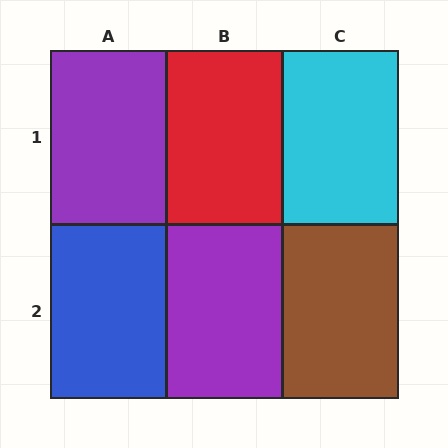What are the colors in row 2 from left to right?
Blue, purple, brown.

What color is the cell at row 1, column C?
Cyan.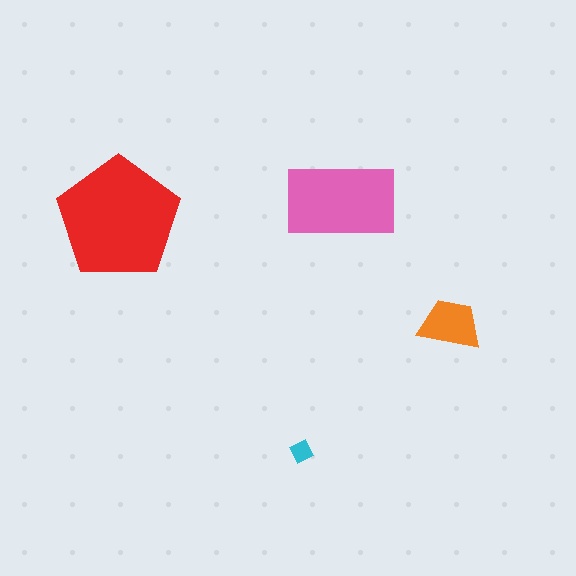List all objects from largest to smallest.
The red pentagon, the pink rectangle, the orange trapezoid, the cyan diamond.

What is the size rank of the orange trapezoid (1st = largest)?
3rd.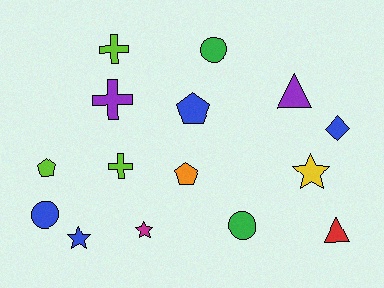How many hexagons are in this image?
There are no hexagons.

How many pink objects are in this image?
There are no pink objects.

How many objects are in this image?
There are 15 objects.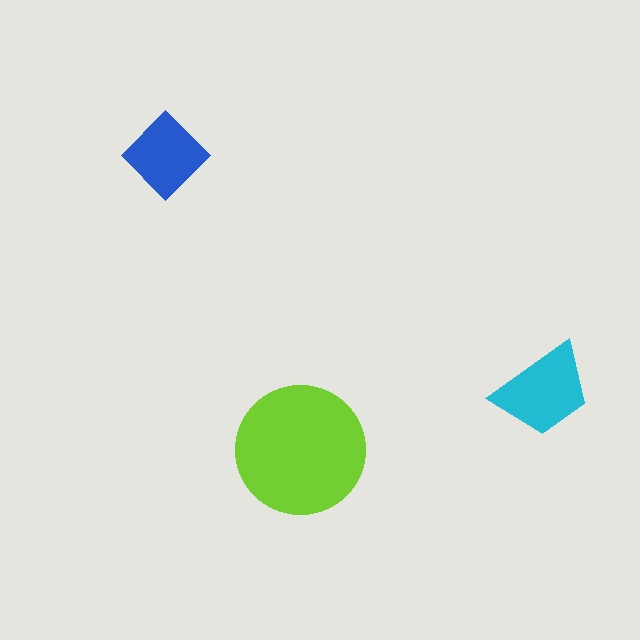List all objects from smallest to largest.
The blue diamond, the cyan trapezoid, the lime circle.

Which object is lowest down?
The lime circle is bottommost.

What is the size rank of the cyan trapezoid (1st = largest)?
2nd.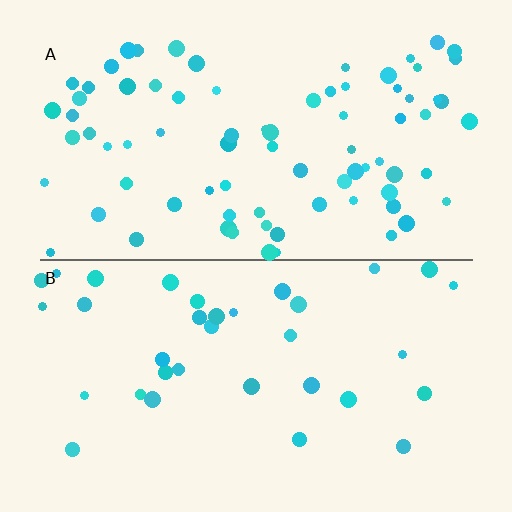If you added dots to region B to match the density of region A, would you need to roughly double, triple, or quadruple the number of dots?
Approximately double.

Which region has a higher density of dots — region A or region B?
A (the top).